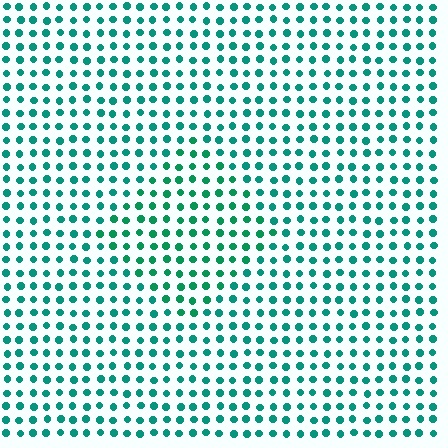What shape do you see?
I see a diamond.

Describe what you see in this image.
The image is filled with small teal elements in a uniform arrangement. A diamond-shaped region is visible where the elements are tinted to a slightly different hue, forming a subtle color boundary.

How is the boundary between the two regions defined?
The boundary is defined purely by a slight shift in hue (about 17 degrees). Spacing, size, and orientation are identical on both sides.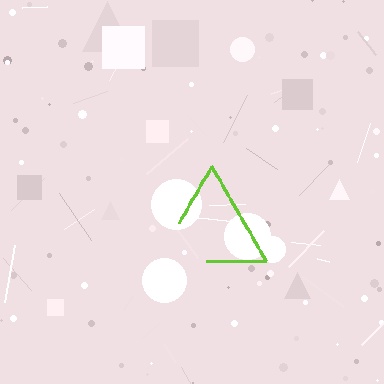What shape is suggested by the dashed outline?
The dashed outline suggests a triangle.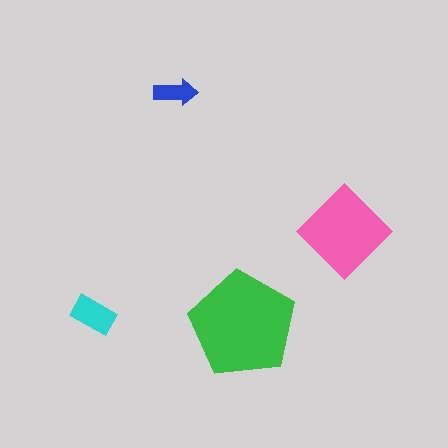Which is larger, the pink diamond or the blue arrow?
The pink diamond.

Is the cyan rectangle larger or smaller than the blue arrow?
Larger.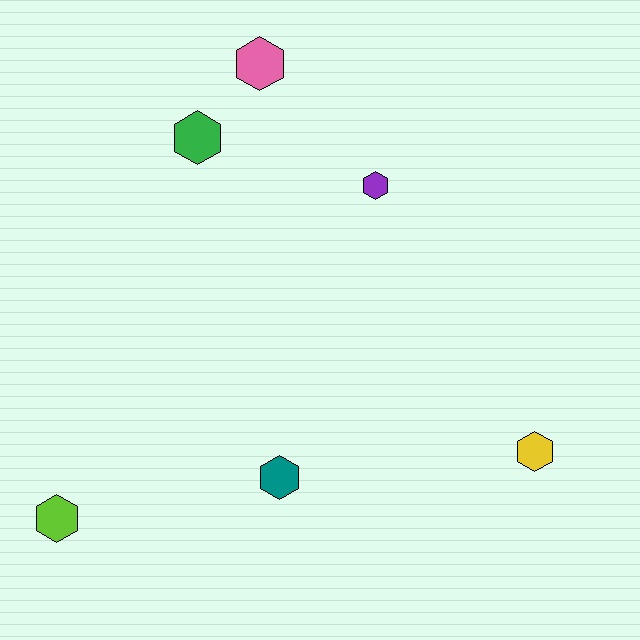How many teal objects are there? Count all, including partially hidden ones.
There is 1 teal object.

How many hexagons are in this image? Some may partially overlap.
There are 6 hexagons.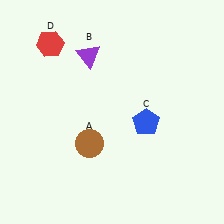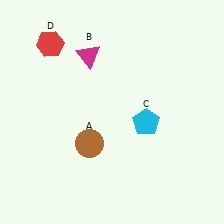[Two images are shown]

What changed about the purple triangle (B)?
In Image 1, B is purple. In Image 2, it changed to magenta.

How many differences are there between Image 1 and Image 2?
There are 2 differences between the two images.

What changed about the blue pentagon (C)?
In Image 1, C is blue. In Image 2, it changed to cyan.